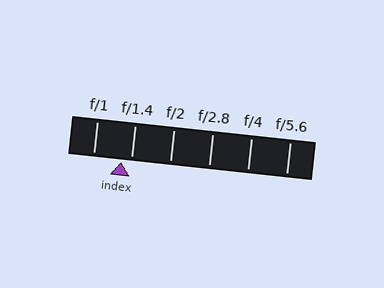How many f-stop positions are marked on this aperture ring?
There are 6 f-stop positions marked.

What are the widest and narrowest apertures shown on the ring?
The widest aperture shown is f/1 and the narrowest is f/5.6.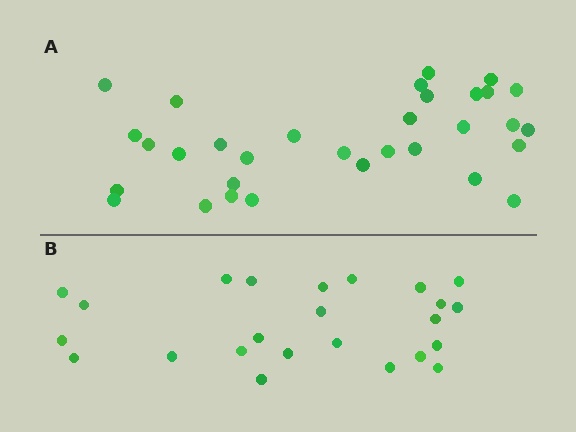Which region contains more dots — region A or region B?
Region A (the top region) has more dots.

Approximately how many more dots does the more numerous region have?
Region A has roughly 8 or so more dots than region B.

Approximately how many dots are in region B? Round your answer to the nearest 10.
About 20 dots. (The exact count is 24, which rounds to 20.)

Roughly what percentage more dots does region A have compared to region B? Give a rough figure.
About 35% more.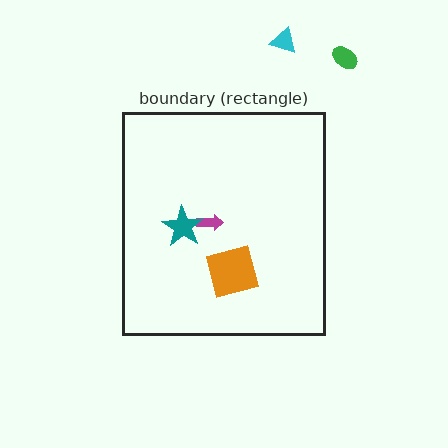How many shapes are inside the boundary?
3 inside, 2 outside.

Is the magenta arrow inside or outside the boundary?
Inside.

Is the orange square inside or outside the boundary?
Inside.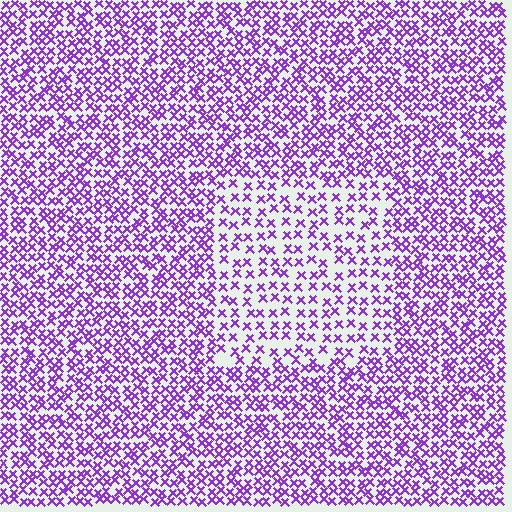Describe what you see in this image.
The image contains small purple elements arranged at two different densities. A rectangle-shaped region is visible where the elements are less densely packed than the surrounding area.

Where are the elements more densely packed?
The elements are more densely packed outside the rectangle boundary.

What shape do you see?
I see a rectangle.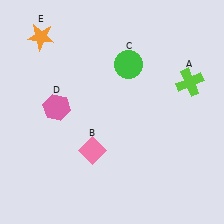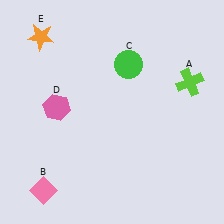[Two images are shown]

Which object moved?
The pink diamond (B) moved left.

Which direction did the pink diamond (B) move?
The pink diamond (B) moved left.